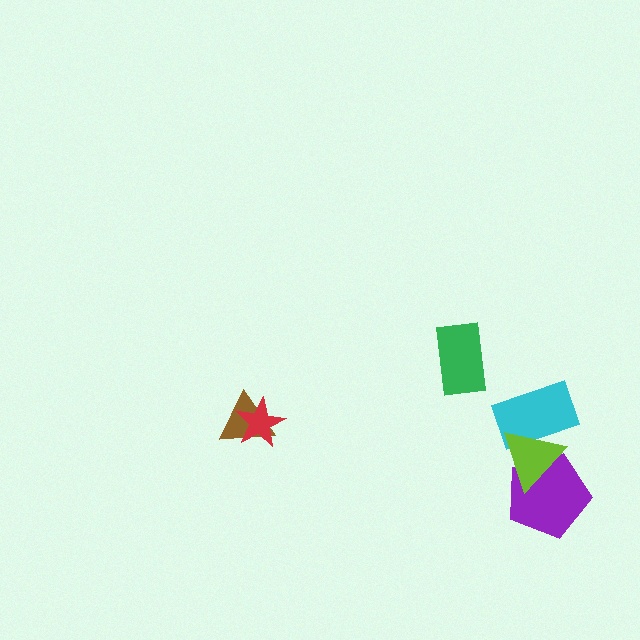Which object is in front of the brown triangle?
The red star is in front of the brown triangle.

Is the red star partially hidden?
No, no other shape covers it.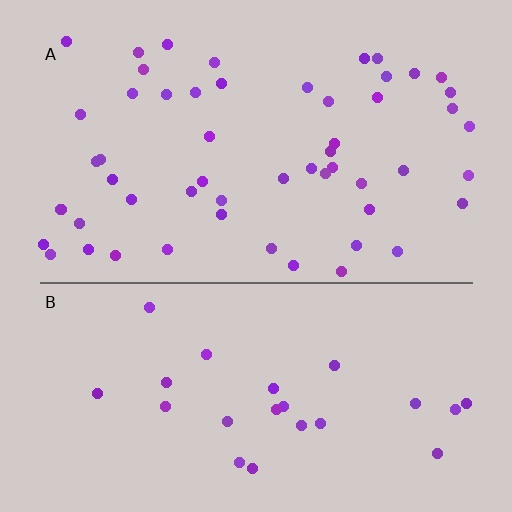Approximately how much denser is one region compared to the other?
Approximately 2.3× — region A over region B.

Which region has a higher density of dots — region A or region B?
A (the top).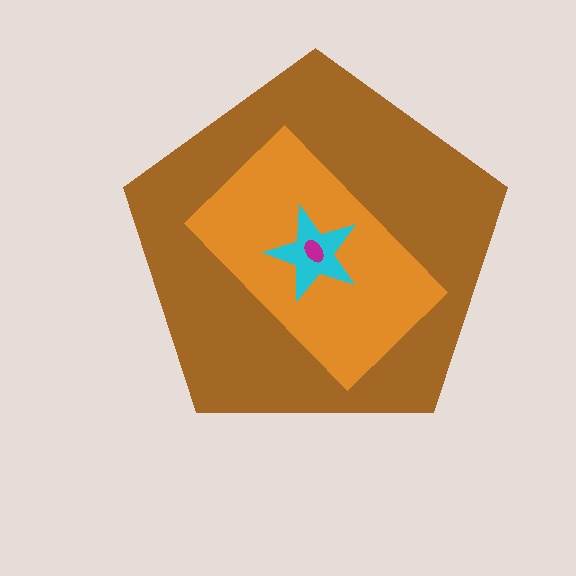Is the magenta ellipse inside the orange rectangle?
Yes.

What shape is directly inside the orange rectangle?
The cyan star.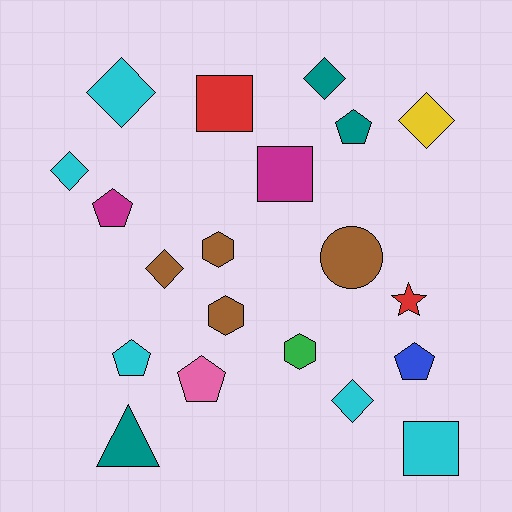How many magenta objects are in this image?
There are 2 magenta objects.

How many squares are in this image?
There are 3 squares.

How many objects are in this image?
There are 20 objects.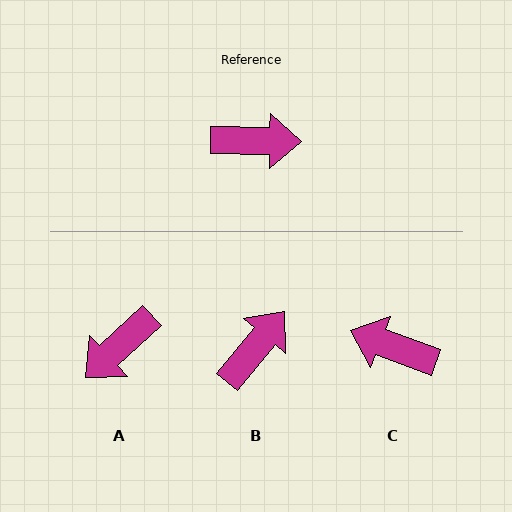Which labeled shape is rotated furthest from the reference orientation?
C, about 161 degrees away.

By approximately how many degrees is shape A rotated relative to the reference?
Approximately 136 degrees clockwise.